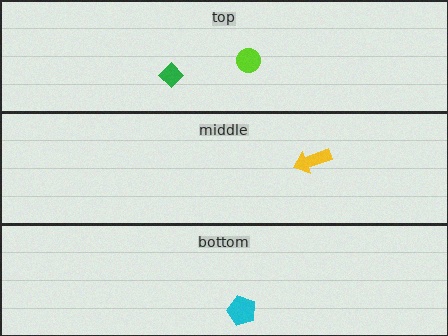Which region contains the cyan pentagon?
The bottom region.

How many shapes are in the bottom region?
1.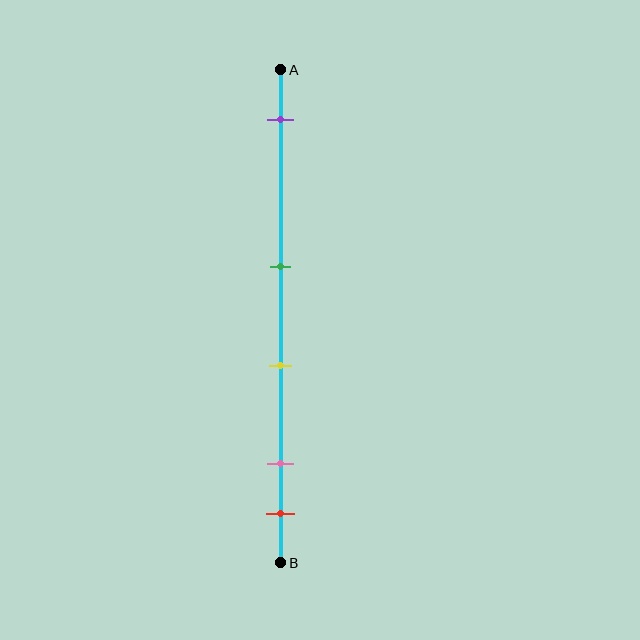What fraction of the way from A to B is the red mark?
The red mark is approximately 90% (0.9) of the way from A to B.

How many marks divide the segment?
There are 5 marks dividing the segment.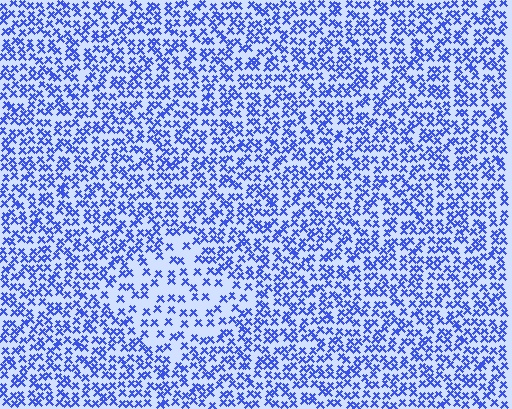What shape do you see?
I see a diamond.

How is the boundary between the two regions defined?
The boundary is defined by a change in element density (approximately 1.9x ratio). All elements are the same color, size, and shape.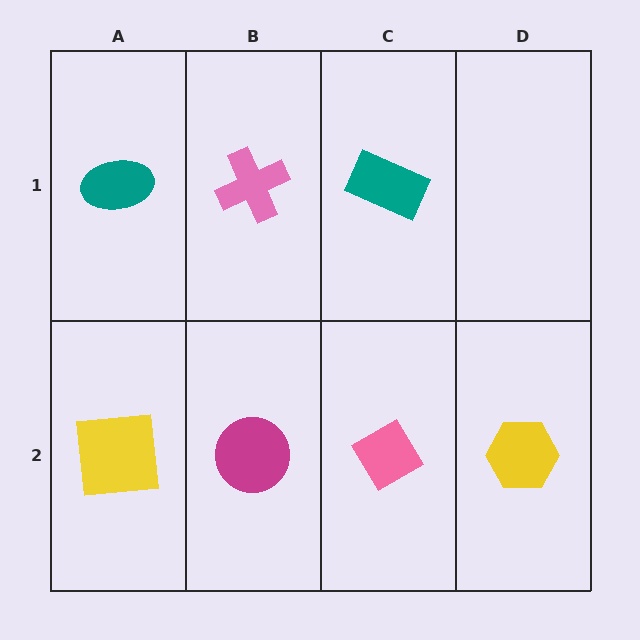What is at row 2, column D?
A yellow hexagon.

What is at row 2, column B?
A magenta circle.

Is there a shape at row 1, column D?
No, that cell is empty.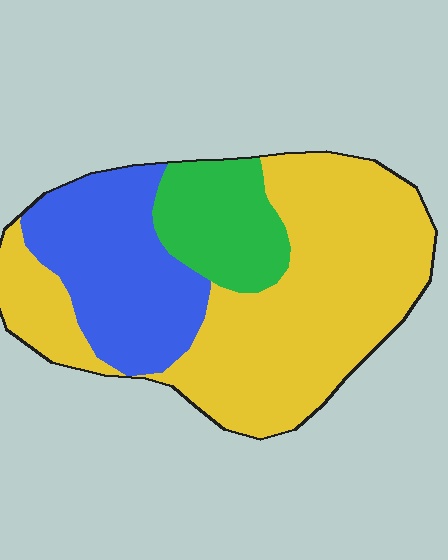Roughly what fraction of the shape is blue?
Blue takes up between a quarter and a half of the shape.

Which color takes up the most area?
Yellow, at roughly 55%.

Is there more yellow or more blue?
Yellow.